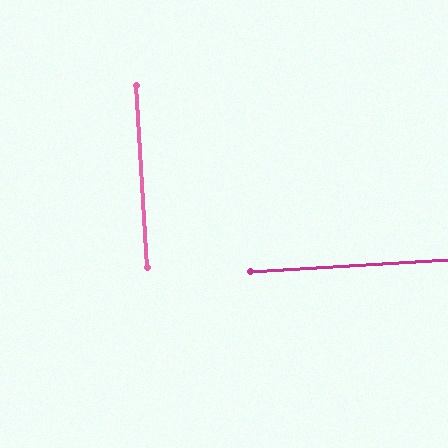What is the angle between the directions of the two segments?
Approximately 90 degrees.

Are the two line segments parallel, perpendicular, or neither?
Perpendicular — they meet at approximately 90°.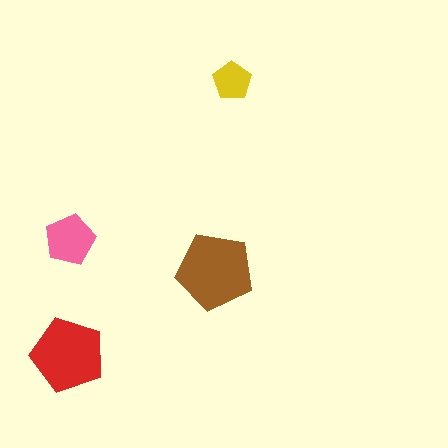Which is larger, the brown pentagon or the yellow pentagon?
The brown one.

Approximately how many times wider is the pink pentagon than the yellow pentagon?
About 1.5 times wider.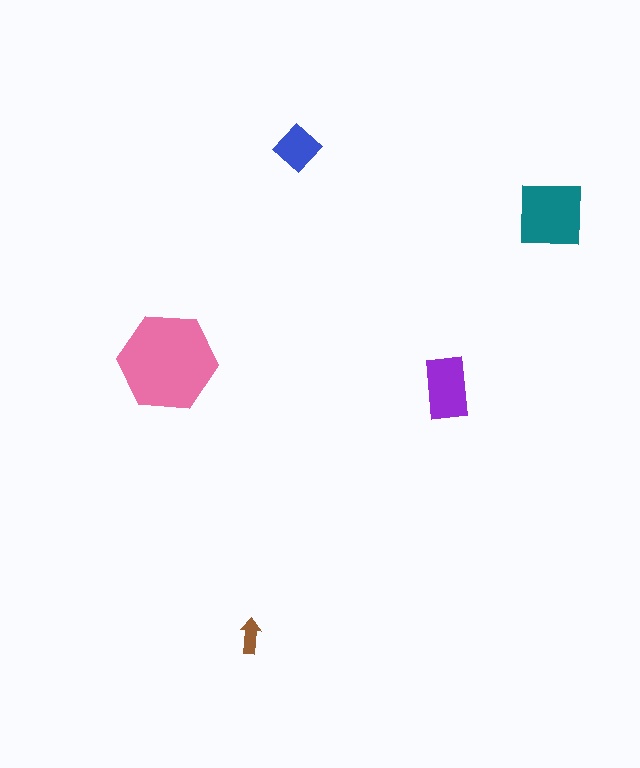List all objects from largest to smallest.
The pink hexagon, the teal square, the purple rectangle, the blue diamond, the brown arrow.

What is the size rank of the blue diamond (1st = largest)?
4th.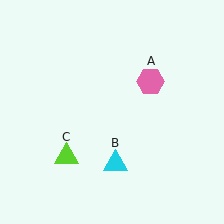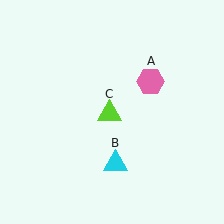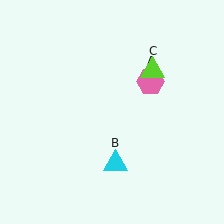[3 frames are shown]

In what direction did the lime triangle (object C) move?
The lime triangle (object C) moved up and to the right.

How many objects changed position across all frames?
1 object changed position: lime triangle (object C).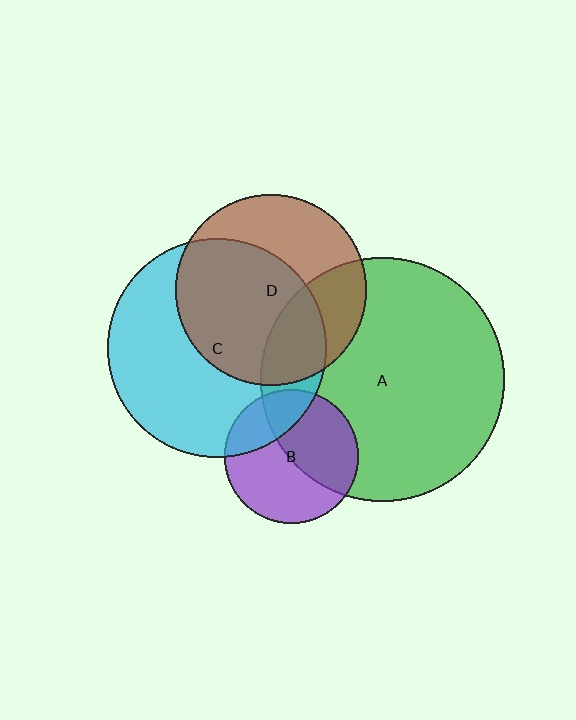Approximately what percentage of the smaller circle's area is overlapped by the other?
Approximately 30%.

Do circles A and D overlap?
Yes.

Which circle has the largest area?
Circle A (green).